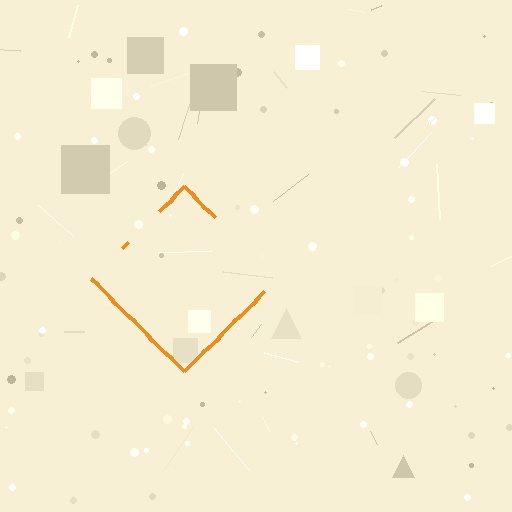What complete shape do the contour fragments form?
The contour fragments form a diamond.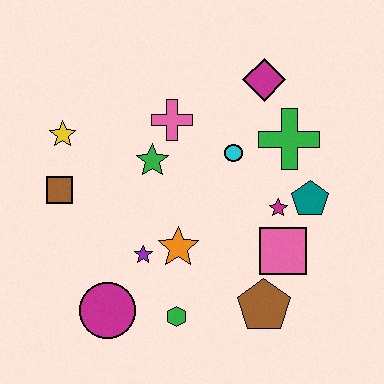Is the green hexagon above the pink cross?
No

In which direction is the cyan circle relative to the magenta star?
The cyan circle is above the magenta star.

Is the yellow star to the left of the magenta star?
Yes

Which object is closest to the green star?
The pink cross is closest to the green star.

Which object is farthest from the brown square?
The teal pentagon is farthest from the brown square.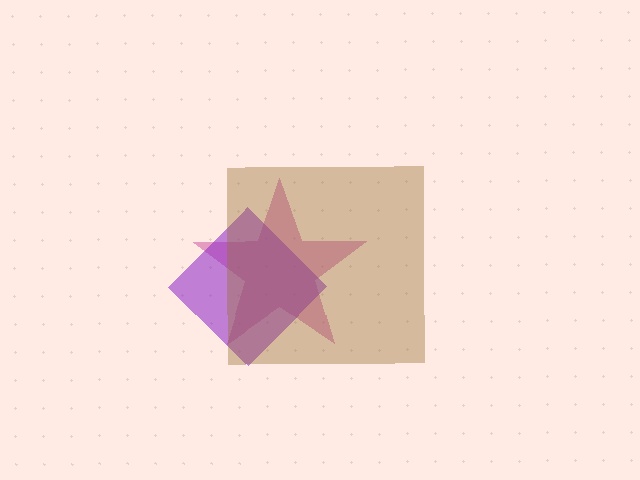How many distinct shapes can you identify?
There are 3 distinct shapes: a magenta star, a purple diamond, a brown square.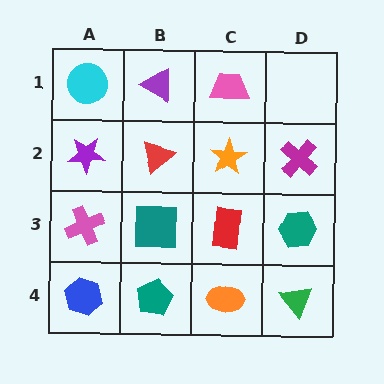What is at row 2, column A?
A purple star.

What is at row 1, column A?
A cyan circle.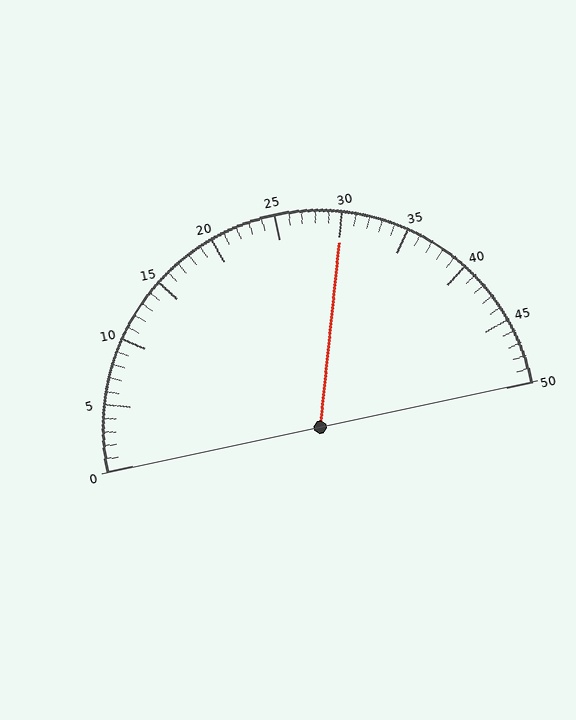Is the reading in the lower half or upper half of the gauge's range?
The reading is in the upper half of the range (0 to 50).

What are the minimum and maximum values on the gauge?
The gauge ranges from 0 to 50.